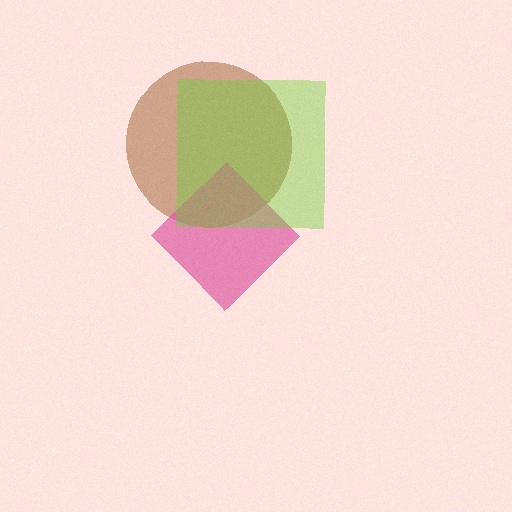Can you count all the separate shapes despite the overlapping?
Yes, there are 3 separate shapes.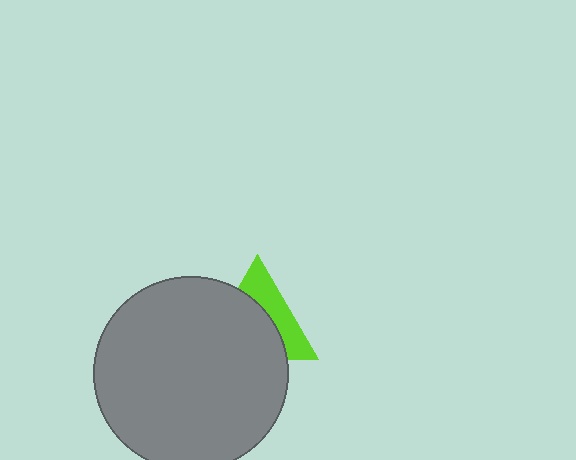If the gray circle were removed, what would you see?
You would see the complete lime triangle.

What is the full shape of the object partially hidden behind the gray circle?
The partially hidden object is a lime triangle.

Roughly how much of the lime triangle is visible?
A small part of it is visible (roughly 40%).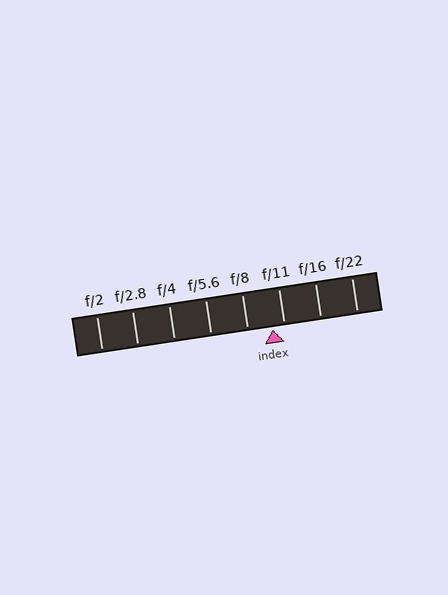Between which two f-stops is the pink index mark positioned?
The index mark is between f/8 and f/11.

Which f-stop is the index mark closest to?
The index mark is closest to f/11.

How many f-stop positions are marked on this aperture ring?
There are 8 f-stop positions marked.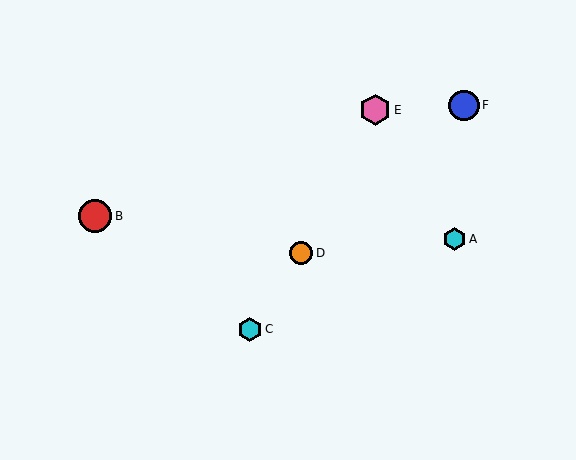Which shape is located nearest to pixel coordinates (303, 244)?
The orange circle (labeled D) at (301, 253) is nearest to that location.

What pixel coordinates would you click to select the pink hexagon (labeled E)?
Click at (375, 110) to select the pink hexagon E.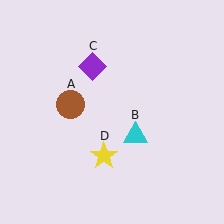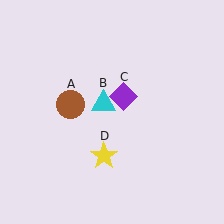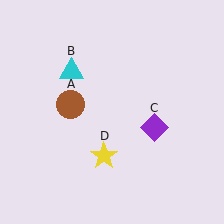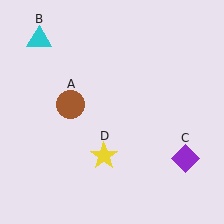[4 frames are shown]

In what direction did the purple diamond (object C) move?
The purple diamond (object C) moved down and to the right.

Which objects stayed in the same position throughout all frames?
Brown circle (object A) and yellow star (object D) remained stationary.